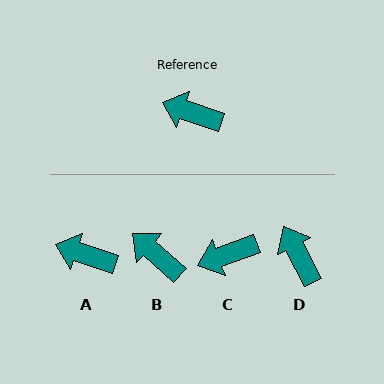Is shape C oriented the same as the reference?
No, it is off by about 39 degrees.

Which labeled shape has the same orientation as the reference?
A.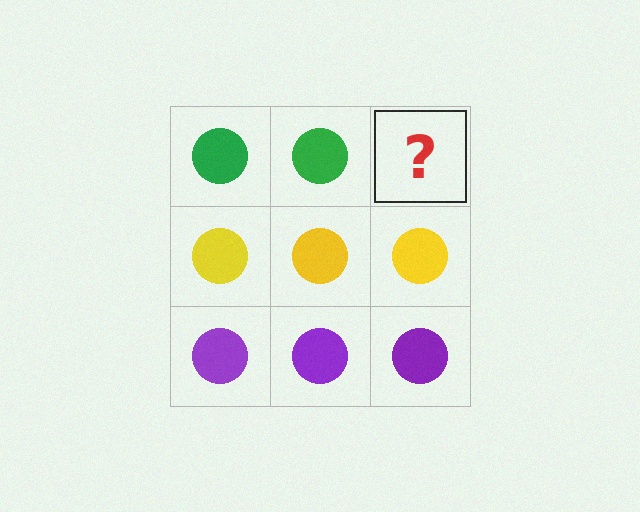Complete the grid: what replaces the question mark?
The question mark should be replaced with a green circle.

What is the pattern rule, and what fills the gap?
The rule is that each row has a consistent color. The gap should be filled with a green circle.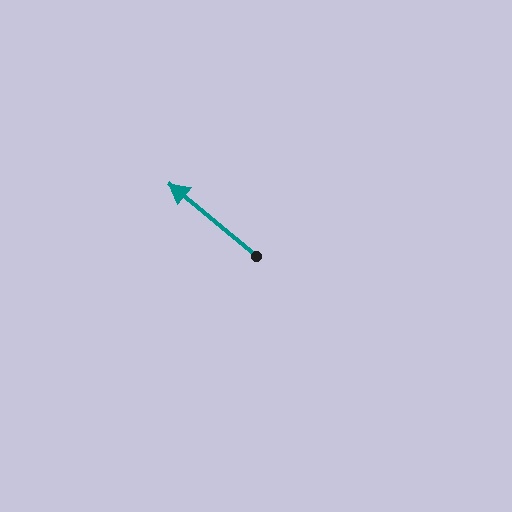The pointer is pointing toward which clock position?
Roughly 10 o'clock.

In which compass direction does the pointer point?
Northwest.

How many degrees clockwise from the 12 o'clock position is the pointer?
Approximately 310 degrees.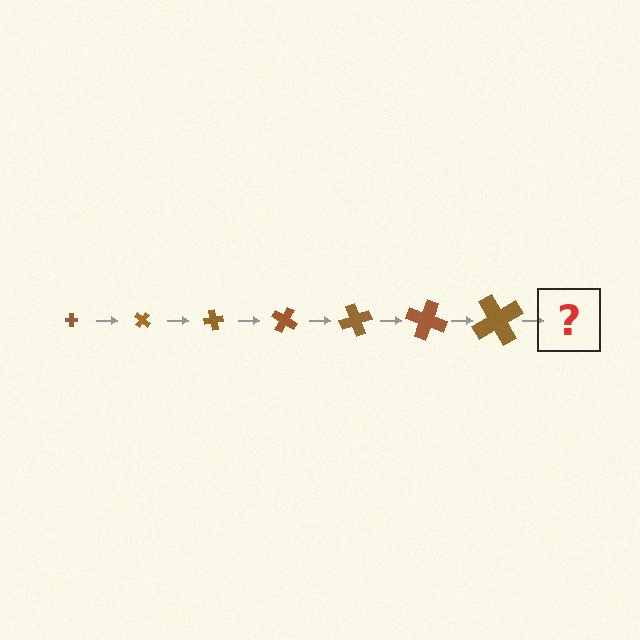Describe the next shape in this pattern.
It should be a cross, larger than the previous one and rotated 280 degrees from the start.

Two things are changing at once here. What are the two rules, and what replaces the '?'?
The two rules are that the cross grows larger each step and it rotates 40 degrees each step. The '?' should be a cross, larger than the previous one and rotated 280 degrees from the start.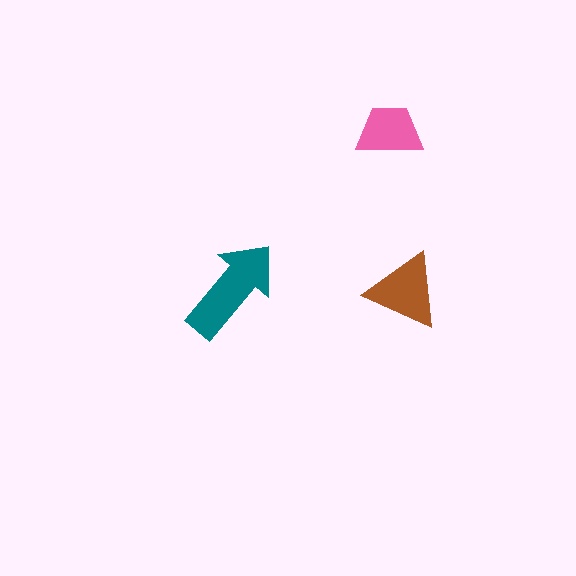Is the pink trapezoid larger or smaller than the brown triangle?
Smaller.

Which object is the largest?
The teal arrow.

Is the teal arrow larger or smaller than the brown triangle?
Larger.